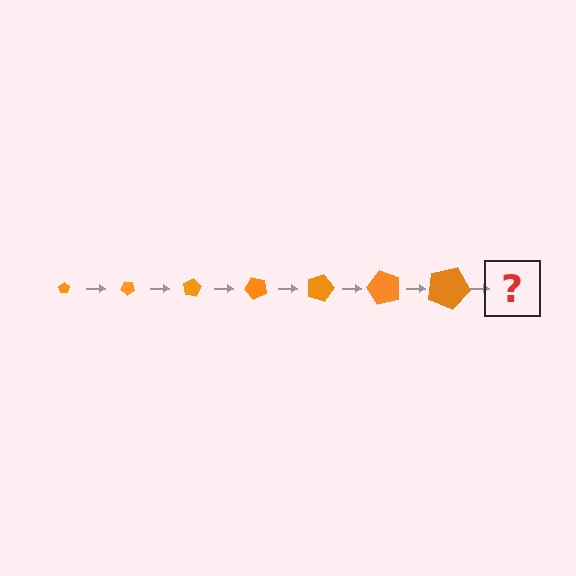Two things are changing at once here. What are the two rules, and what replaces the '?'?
The two rules are that the pentagon grows larger each step and it rotates 40 degrees each step. The '?' should be a pentagon, larger than the previous one and rotated 280 degrees from the start.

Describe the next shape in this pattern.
It should be a pentagon, larger than the previous one and rotated 280 degrees from the start.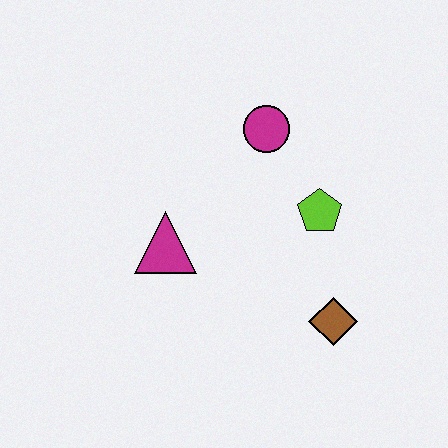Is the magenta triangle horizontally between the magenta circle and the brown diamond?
No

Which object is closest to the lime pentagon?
The magenta circle is closest to the lime pentagon.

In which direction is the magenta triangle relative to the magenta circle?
The magenta triangle is below the magenta circle.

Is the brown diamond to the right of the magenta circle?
Yes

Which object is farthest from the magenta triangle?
The brown diamond is farthest from the magenta triangle.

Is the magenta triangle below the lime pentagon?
Yes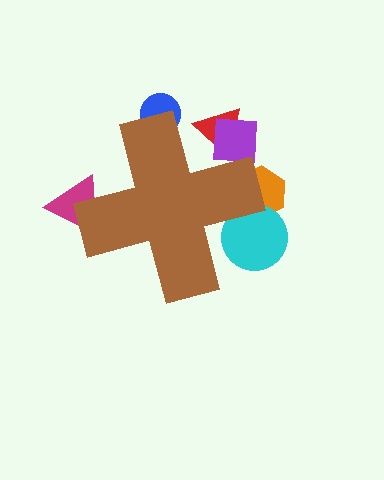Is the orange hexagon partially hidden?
Yes, the orange hexagon is partially hidden behind the brown cross.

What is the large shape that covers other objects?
A brown cross.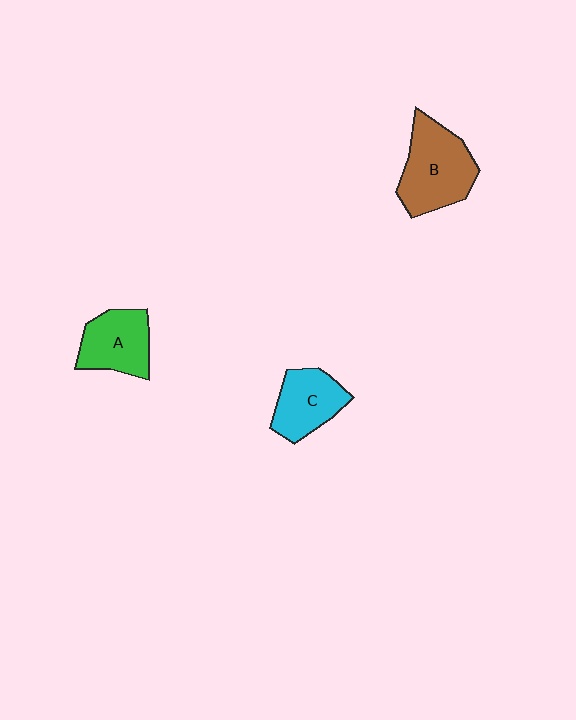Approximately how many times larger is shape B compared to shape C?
Approximately 1.4 times.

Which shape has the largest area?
Shape B (brown).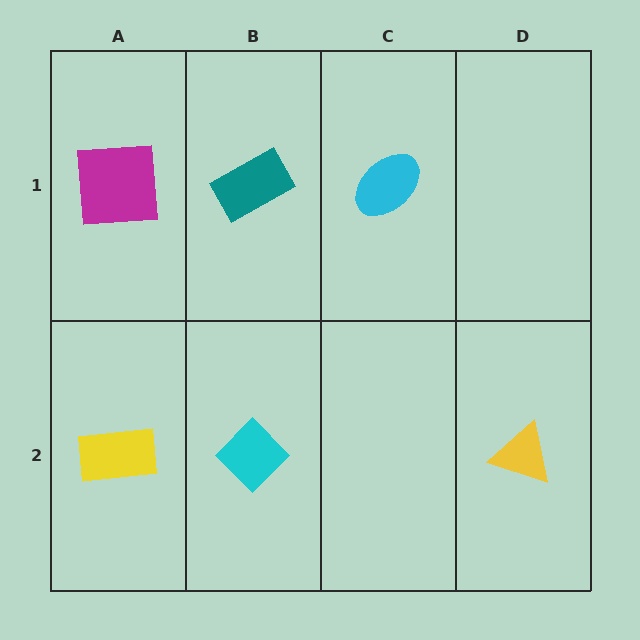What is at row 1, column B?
A teal rectangle.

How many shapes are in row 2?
3 shapes.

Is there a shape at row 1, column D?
No, that cell is empty.